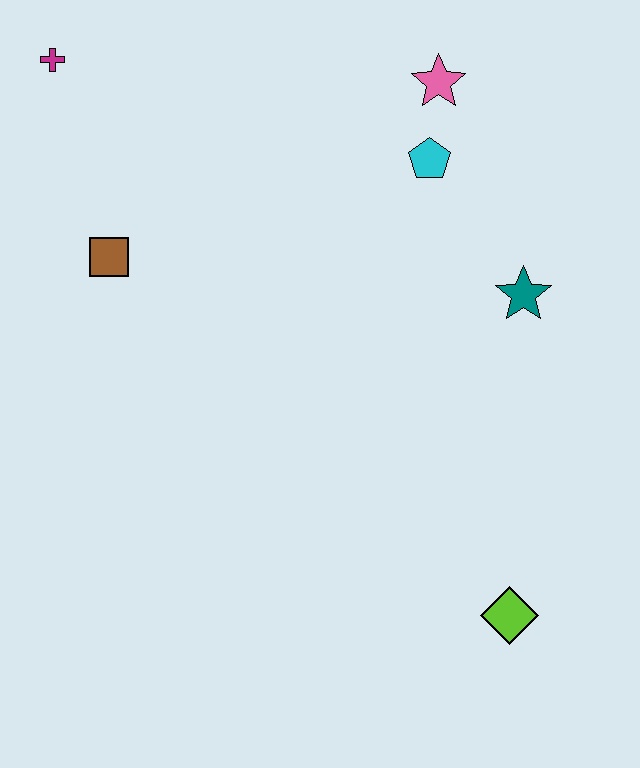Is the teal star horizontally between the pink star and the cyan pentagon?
No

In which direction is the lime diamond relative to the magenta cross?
The lime diamond is below the magenta cross.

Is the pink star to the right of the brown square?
Yes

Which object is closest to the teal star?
The cyan pentagon is closest to the teal star.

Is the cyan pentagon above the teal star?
Yes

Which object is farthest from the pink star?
The lime diamond is farthest from the pink star.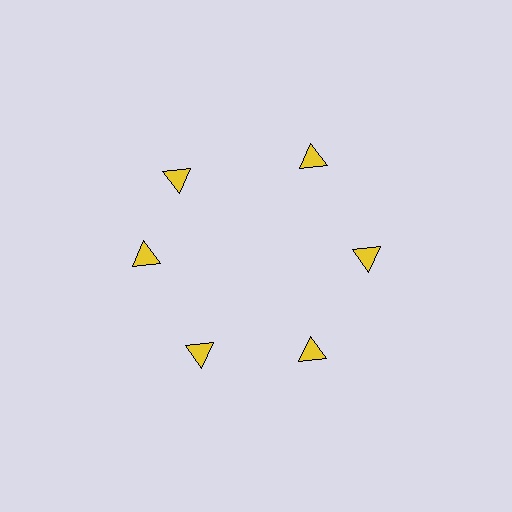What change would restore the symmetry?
The symmetry would be restored by rotating it back into even spacing with its neighbors so that all 6 triangles sit at equal angles and equal distance from the center.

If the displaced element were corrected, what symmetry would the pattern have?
It would have 6-fold rotational symmetry — the pattern would map onto itself every 60 degrees.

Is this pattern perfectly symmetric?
No. The 6 yellow triangles are arranged in a ring, but one element near the 11 o'clock position is rotated out of alignment along the ring, breaking the 6-fold rotational symmetry.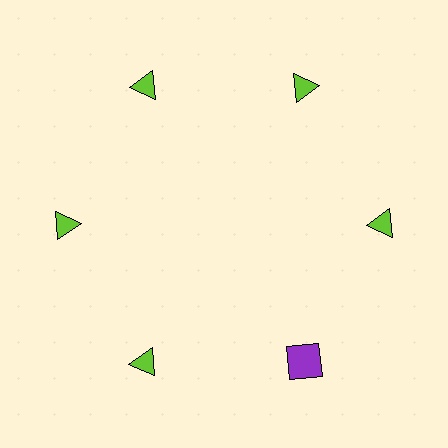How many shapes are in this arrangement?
There are 6 shapes arranged in a ring pattern.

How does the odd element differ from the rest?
It differs in both color (purple instead of lime) and shape (square instead of triangle).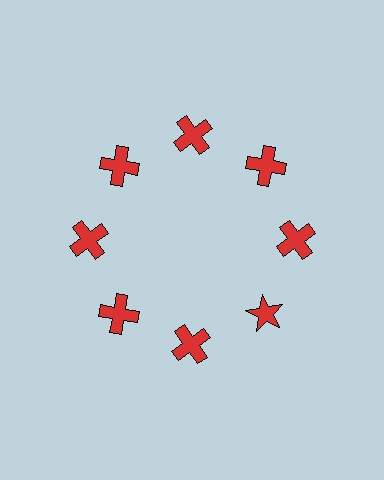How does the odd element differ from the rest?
It has a different shape: star instead of cross.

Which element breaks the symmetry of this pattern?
The red star at roughly the 4 o'clock position breaks the symmetry. All other shapes are red crosses.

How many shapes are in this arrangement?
There are 8 shapes arranged in a ring pattern.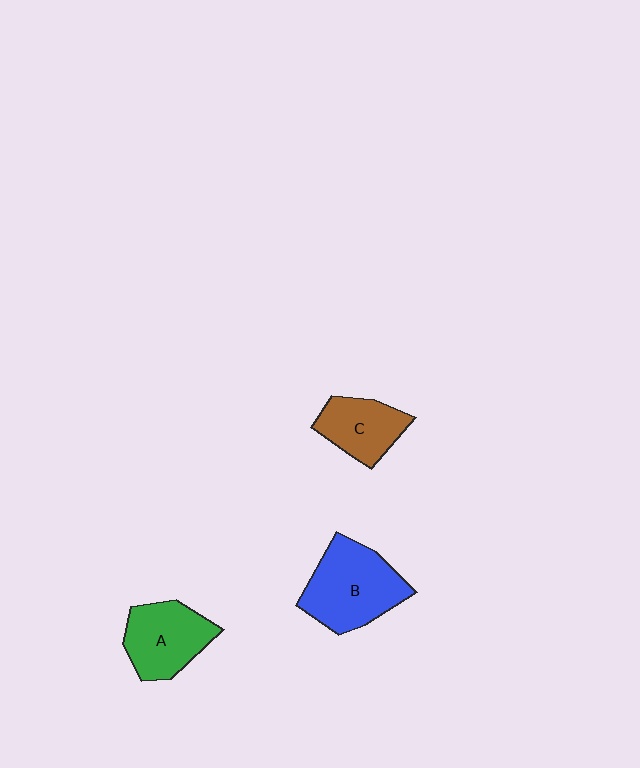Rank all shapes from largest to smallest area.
From largest to smallest: B (blue), A (green), C (brown).